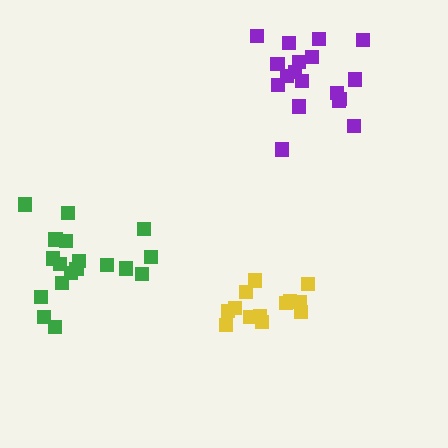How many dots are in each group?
Group 1: 13 dots, Group 2: 18 dots, Group 3: 18 dots (49 total).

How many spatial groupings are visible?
There are 3 spatial groupings.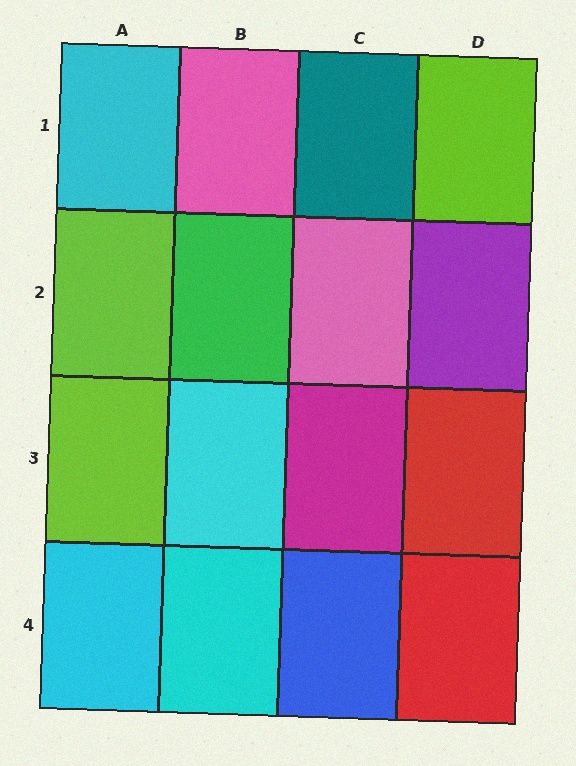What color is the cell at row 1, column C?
Teal.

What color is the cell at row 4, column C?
Blue.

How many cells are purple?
1 cell is purple.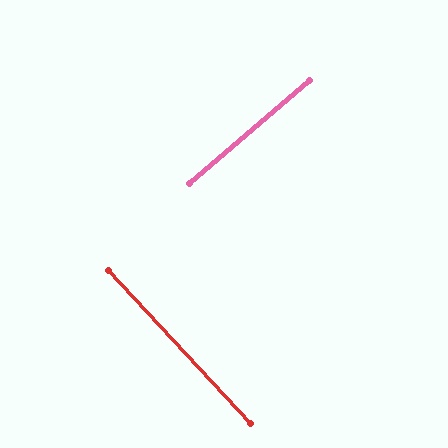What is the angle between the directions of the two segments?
Approximately 88 degrees.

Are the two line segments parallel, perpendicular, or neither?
Perpendicular — they meet at approximately 88°.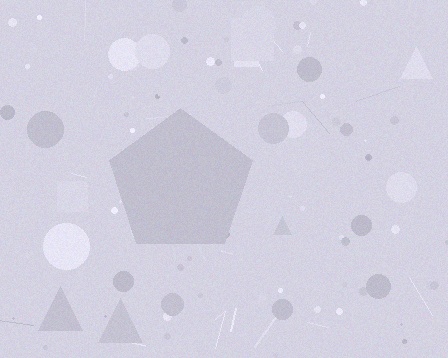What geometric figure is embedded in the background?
A pentagon is embedded in the background.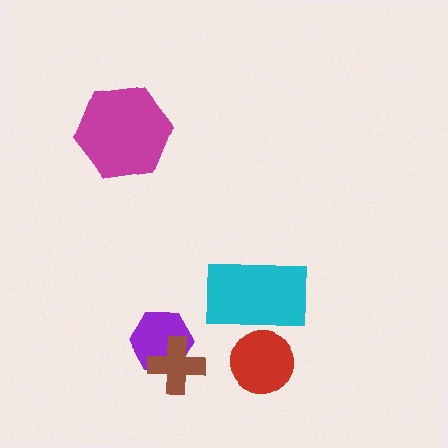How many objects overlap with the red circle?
1 object overlaps with the red circle.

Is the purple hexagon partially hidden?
Yes, it is partially covered by another shape.